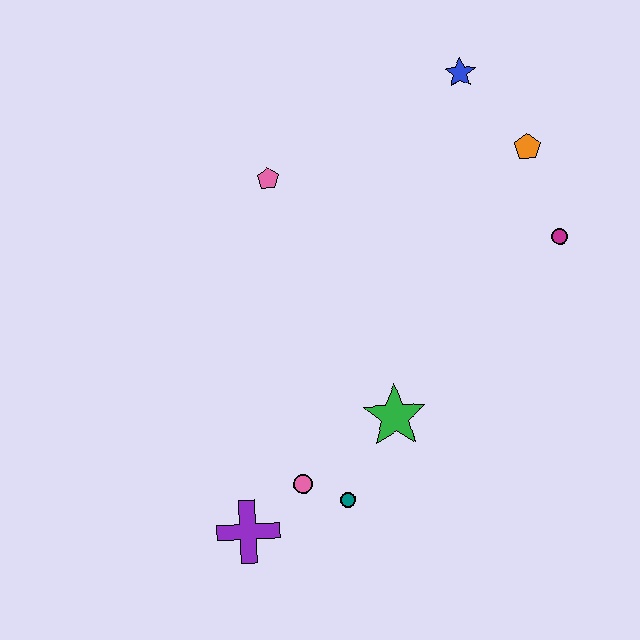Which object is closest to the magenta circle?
The orange pentagon is closest to the magenta circle.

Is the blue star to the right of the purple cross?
Yes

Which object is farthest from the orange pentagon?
The purple cross is farthest from the orange pentagon.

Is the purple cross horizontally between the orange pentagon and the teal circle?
No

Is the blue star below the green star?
No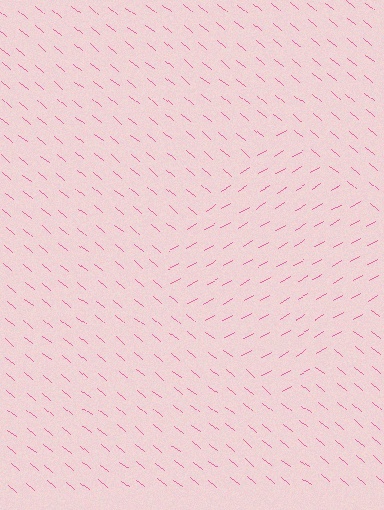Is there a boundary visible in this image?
Yes, there is a texture boundary formed by a change in line orientation.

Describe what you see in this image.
The image is filled with small pink line segments. A diamond region in the image has lines oriented differently from the surrounding lines, creating a visible texture boundary.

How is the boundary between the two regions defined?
The boundary is defined purely by a change in line orientation (approximately 69 degrees difference). All lines are the same color and thickness.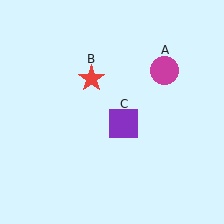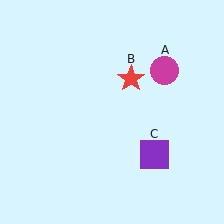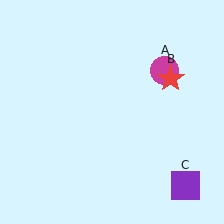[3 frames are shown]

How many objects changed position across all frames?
2 objects changed position: red star (object B), purple square (object C).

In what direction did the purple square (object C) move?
The purple square (object C) moved down and to the right.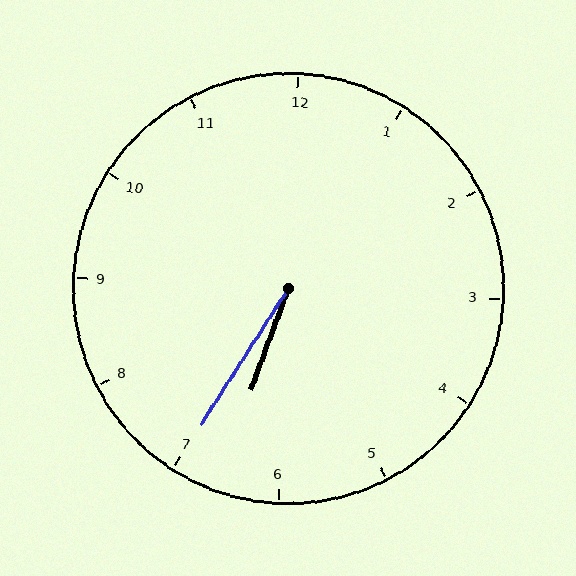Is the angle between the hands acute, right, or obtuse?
It is acute.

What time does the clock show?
6:35.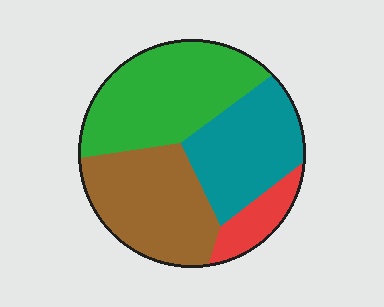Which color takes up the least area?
Red, at roughly 10%.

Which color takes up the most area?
Green, at roughly 35%.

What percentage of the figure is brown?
Brown takes up about one third (1/3) of the figure.